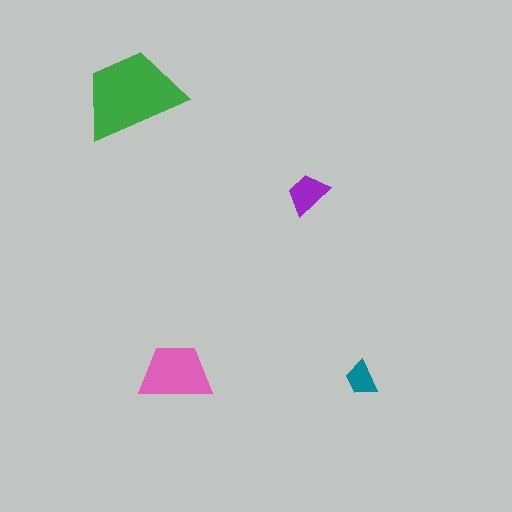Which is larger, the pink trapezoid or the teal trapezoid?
The pink one.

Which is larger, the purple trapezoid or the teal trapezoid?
The purple one.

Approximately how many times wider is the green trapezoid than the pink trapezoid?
About 1.5 times wider.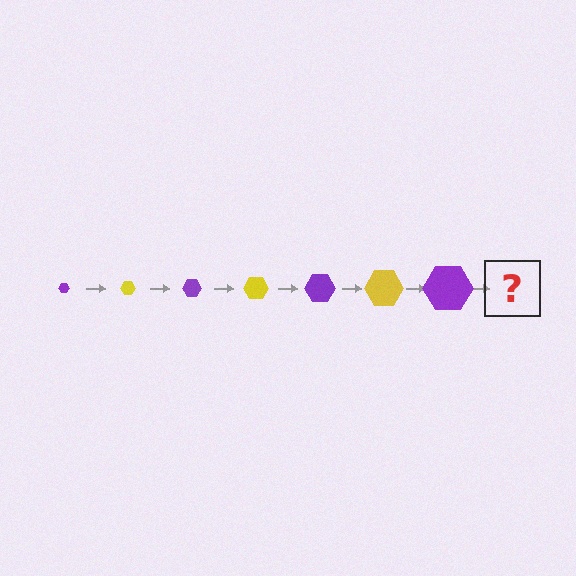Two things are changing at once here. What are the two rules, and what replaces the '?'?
The two rules are that the hexagon grows larger each step and the color cycles through purple and yellow. The '?' should be a yellow hexagon, larger than the previous one.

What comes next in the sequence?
The next element should be a yellow hexagon, larger than the previous one.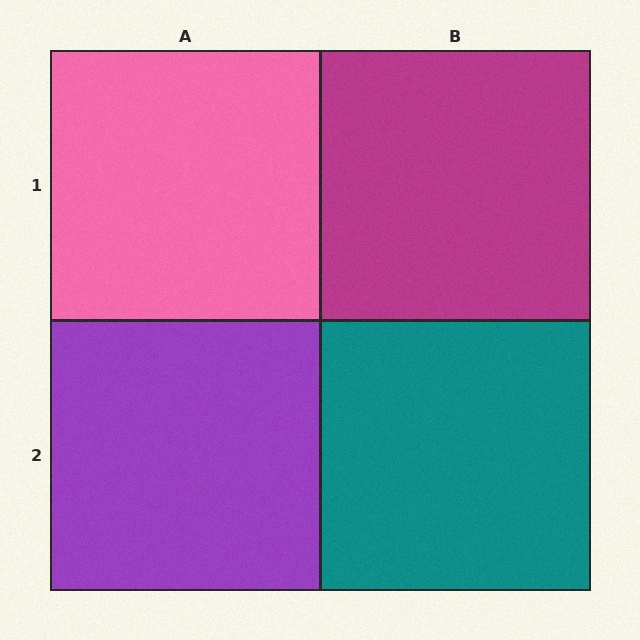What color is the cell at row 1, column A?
Pink.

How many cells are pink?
1 cell is pink.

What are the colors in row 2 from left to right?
Purple, teal.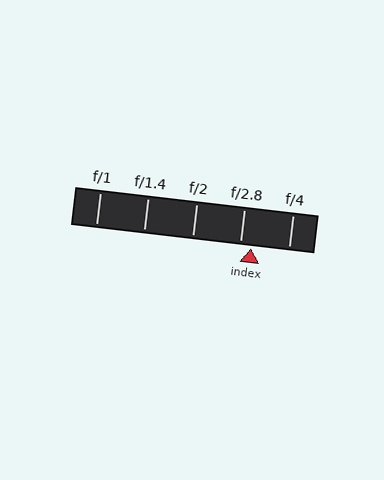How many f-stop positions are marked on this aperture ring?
There are 5 f-stop positions marked.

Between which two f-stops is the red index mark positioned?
The index mark is between f/2.8 and f/4.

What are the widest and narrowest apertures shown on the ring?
The widest aperture shown is f/1 and the narrowest is f/4.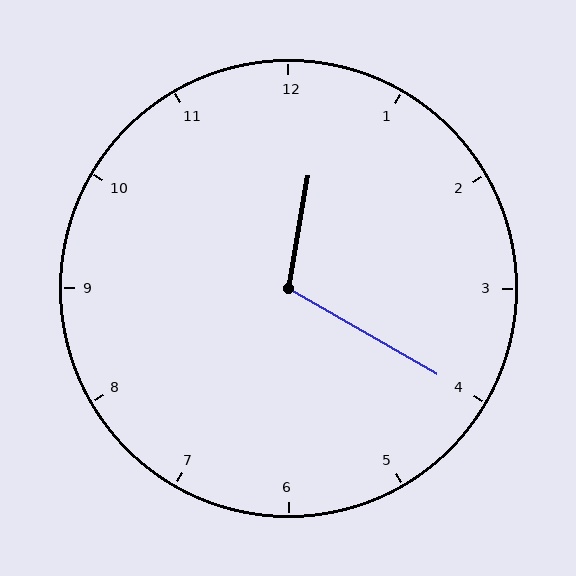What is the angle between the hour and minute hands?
Approximately 110 degrees.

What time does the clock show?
12:20.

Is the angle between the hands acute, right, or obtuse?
It is obtuse.